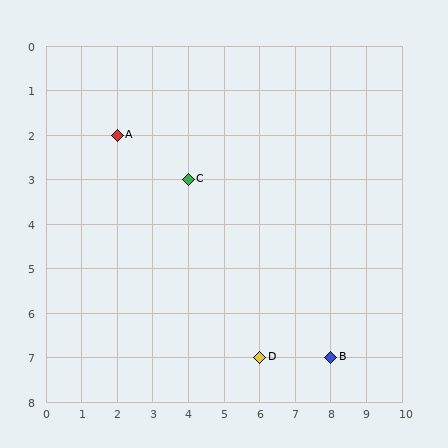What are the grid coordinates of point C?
Point C is at grid coordinates (4, 3).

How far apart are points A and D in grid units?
Points A and D are 4 columns and 5 rows apart (about 6.4 grid units diagonally).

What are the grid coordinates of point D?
Point D is at grid coordinates (6, 7).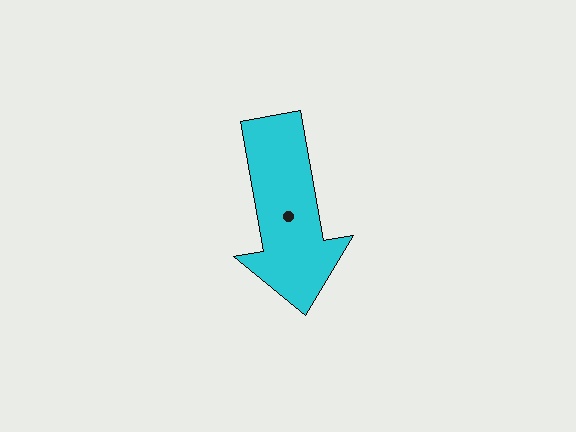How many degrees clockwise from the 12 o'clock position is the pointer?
Approximately 170 degrees.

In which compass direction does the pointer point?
South.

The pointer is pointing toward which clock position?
Roughly 6 o'clock.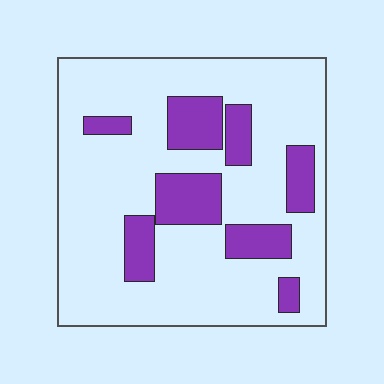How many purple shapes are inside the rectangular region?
8.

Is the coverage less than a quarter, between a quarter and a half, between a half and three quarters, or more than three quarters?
Less than a quarter.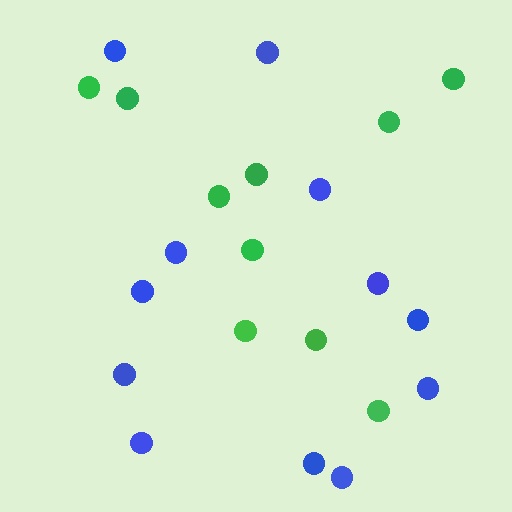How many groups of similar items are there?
There are 2 groups: one group of green circles (10) and one group of blue circles (12).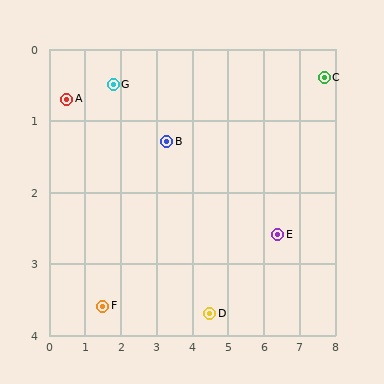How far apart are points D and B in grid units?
Points D and B are about 2.7 grid units apart.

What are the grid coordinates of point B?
Point B is at approximately (3.3, 1.3).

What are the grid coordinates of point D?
Point D is at approximately (4.5, 3.7).